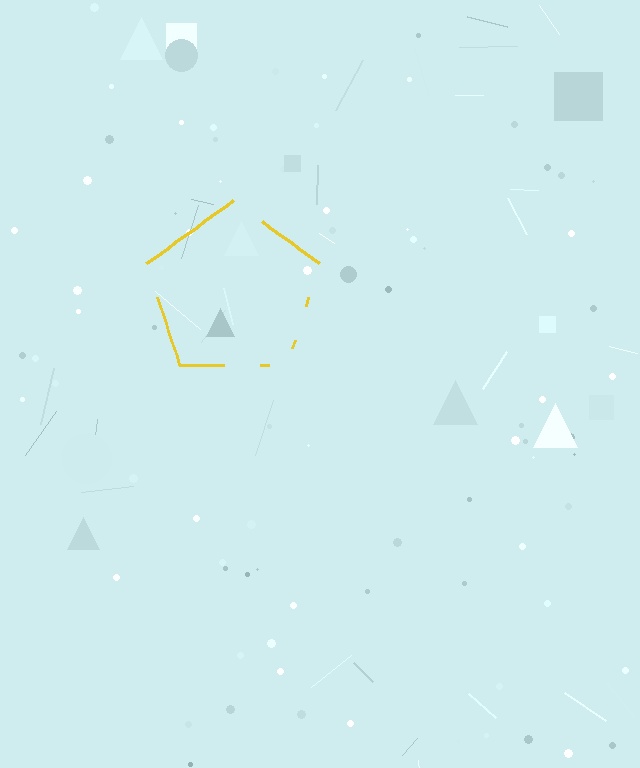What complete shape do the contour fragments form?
The contour fragments form a pentagon.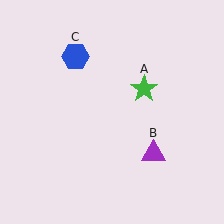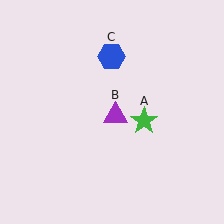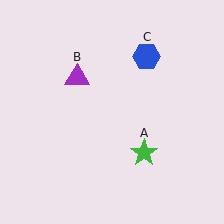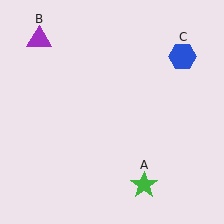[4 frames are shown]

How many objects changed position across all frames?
3 objects changed position: green star (object A), purple triangle (object B), blue hexagon (object C).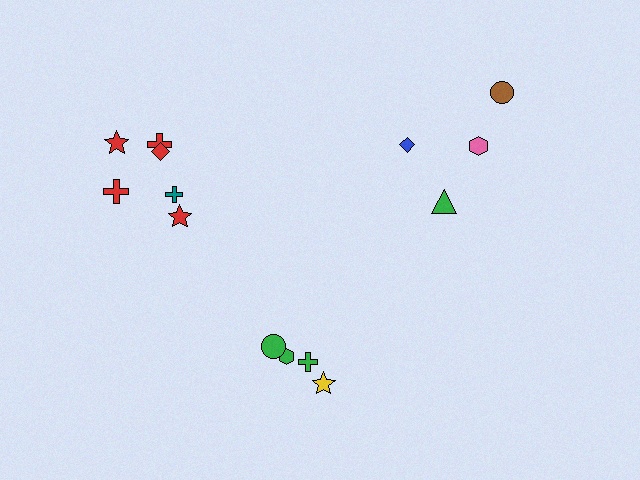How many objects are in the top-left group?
There are 6 objects.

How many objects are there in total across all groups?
There are 14 objects.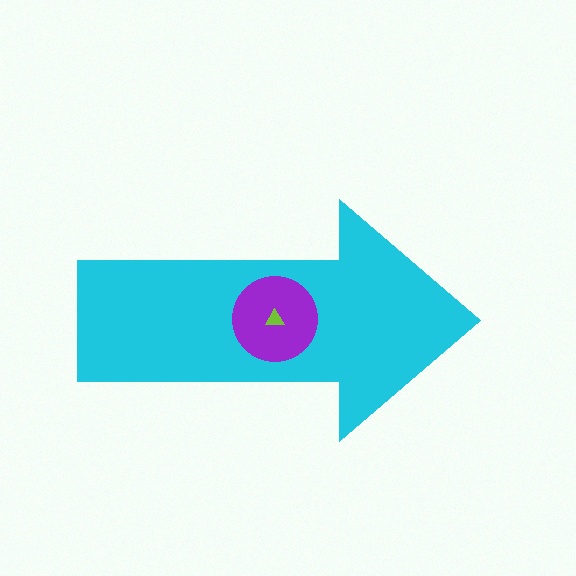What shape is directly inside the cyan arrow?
The purple circle.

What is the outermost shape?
The cyan arrow.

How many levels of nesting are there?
3.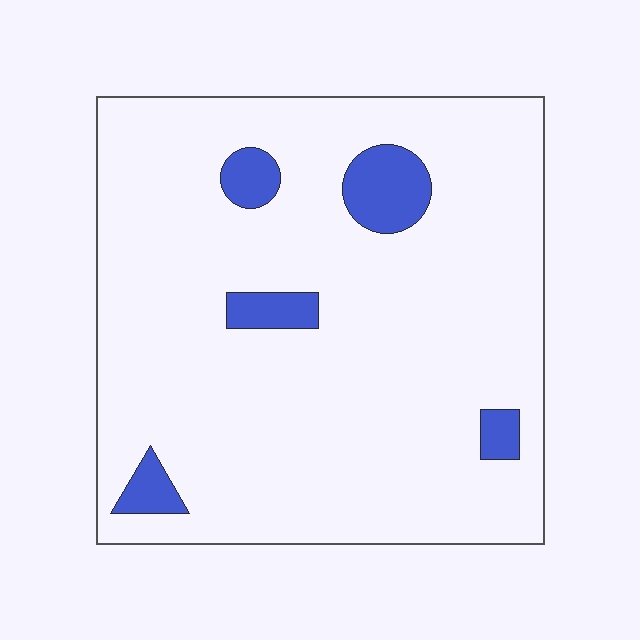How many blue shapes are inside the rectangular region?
5.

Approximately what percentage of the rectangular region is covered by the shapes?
Approximately 10%.